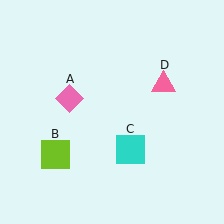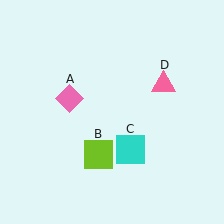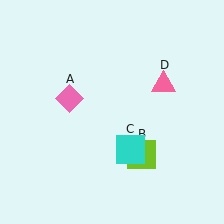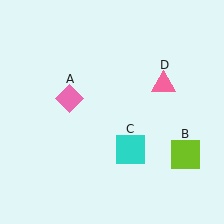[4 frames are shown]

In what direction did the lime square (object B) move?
The lime square (object B) moved right.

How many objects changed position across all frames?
1 object changed position: lime square (object B).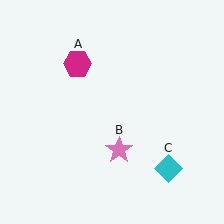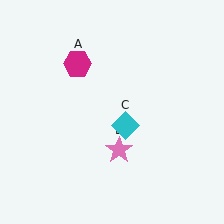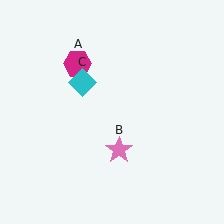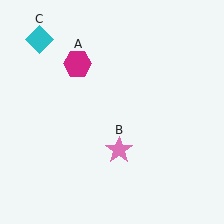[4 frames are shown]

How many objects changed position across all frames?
1 object changed position: cyan diamond (object C).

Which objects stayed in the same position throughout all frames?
Magenta hexagon (object A) and pink star (object B) remained stationary.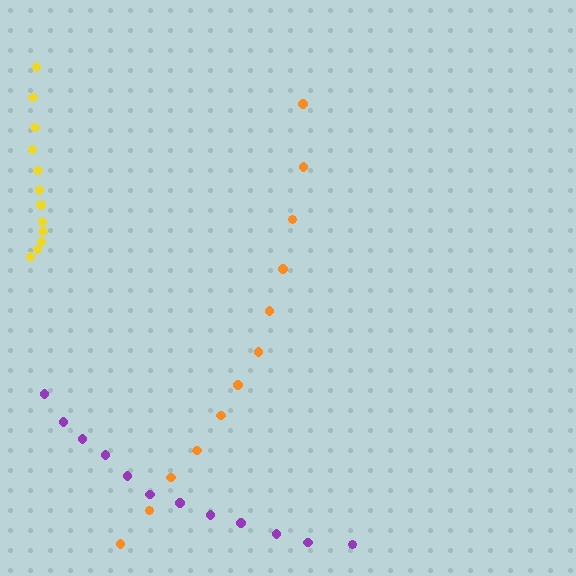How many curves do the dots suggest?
There are 3 distinct paths.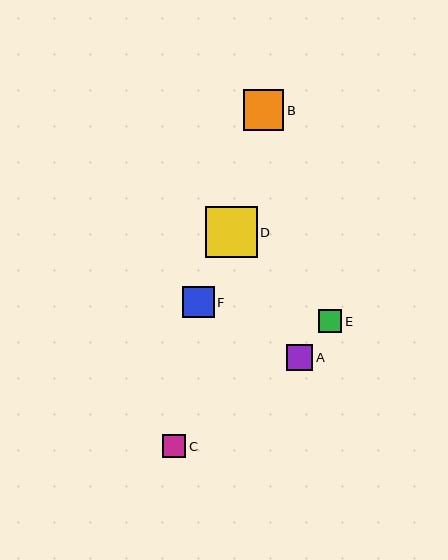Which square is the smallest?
Square E is the smallest with a size of approximately 23 pixels.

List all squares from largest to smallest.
From largest to smallest: D, B, F, A, C, E.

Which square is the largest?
Square D is the largest with a size of approximately 52 pixels.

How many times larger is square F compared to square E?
Square F is approximately 1.4 times the size of square E.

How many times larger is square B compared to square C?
Square B is approximately 1.7 times the size of square C.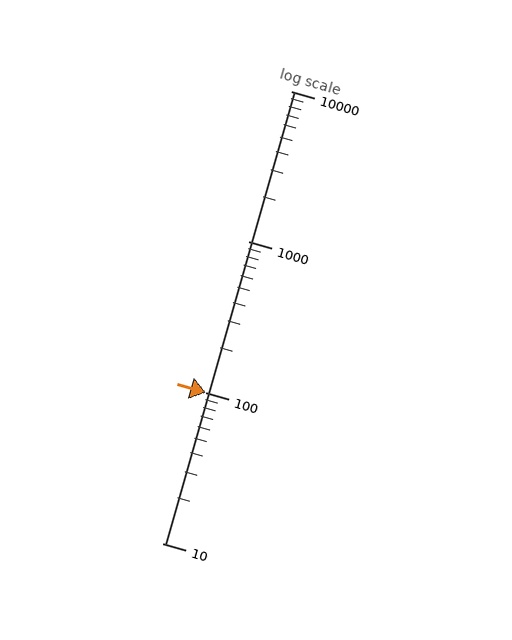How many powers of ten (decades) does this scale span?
The scale spans 3 decades, from 10 to 10000.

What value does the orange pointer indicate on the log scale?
The pointer indicates approximately 100.